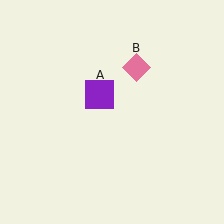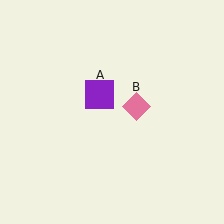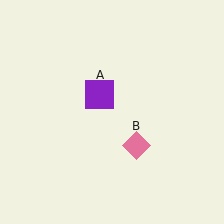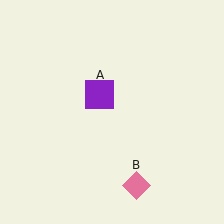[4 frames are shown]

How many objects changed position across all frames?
1 object changed position: pink diamond (object B).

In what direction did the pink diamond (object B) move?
The pink diamond (object B) moved down.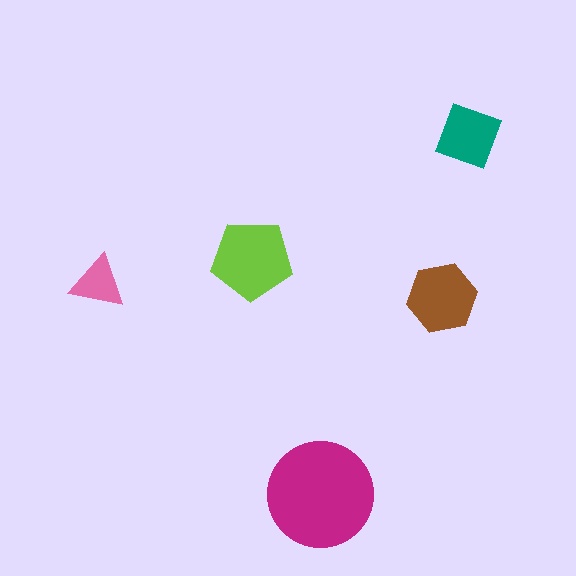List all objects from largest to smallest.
The magenta circle, the lime pentagon, the brown hexagon, the teal diamond, the pink triangle.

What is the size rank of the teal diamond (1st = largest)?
4th.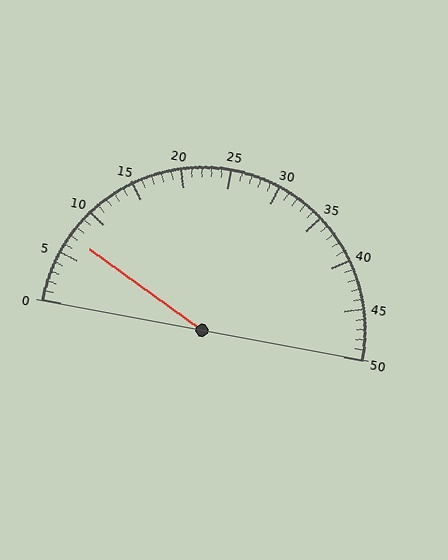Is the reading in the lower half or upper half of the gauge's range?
The reading is in the lower half of the range (0 to 50).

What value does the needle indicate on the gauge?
The needle indicates approximately 7.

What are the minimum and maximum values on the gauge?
The gauge ranges from 0 to 50.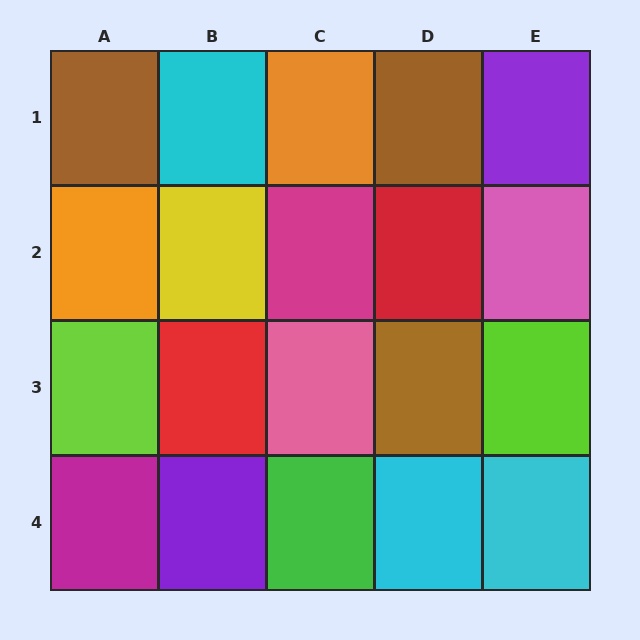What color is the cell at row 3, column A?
Lime.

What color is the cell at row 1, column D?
Brown.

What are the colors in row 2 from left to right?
Orange, yellow, magenta, red, pink.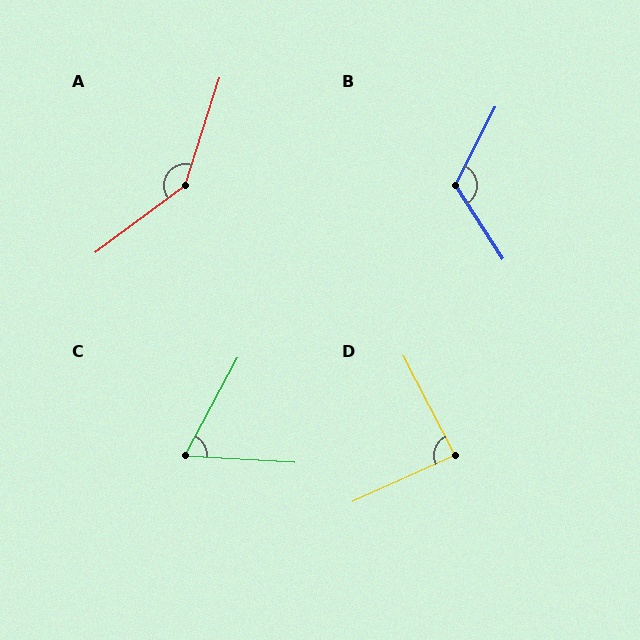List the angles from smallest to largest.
C (65°), D (87°), B (120°), A (144°).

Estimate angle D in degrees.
Approximately 87 degrees.